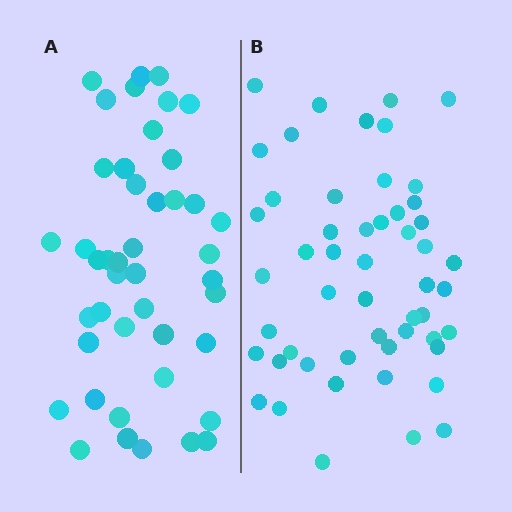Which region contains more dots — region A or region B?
Region B (the right region) has more dots.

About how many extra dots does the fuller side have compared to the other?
Region B has roughly 8 or so more dots than region A.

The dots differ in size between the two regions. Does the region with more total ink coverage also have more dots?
No. Region A has more total ink coverage because its dots are larger, but region B actually contains more individual dots. Total area can be misleading — the number of items is what matters here.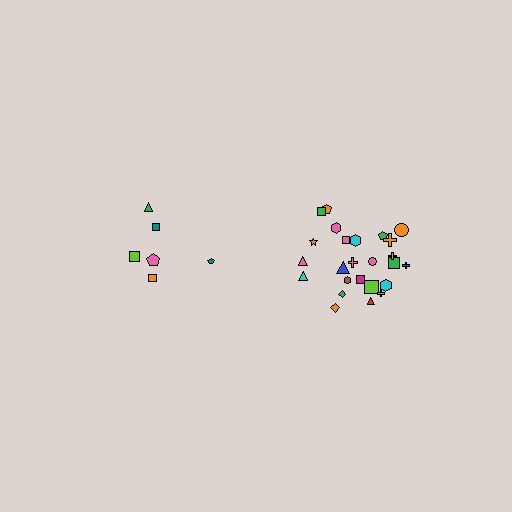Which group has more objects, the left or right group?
The right group.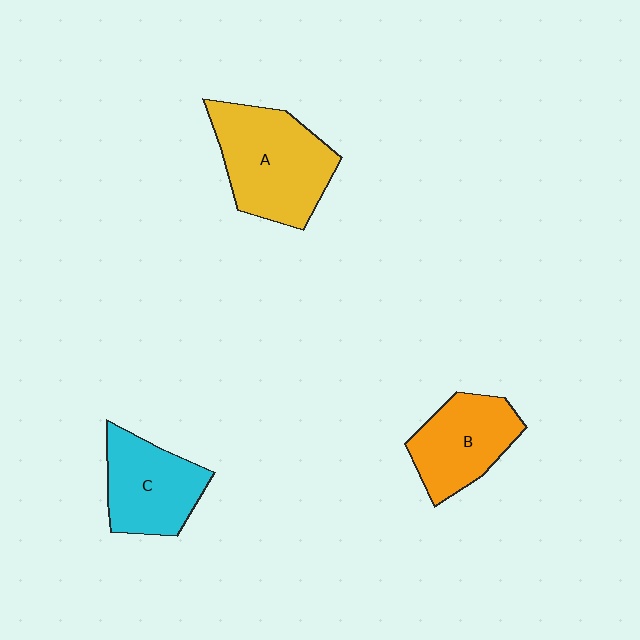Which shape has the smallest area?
Shape B (orange).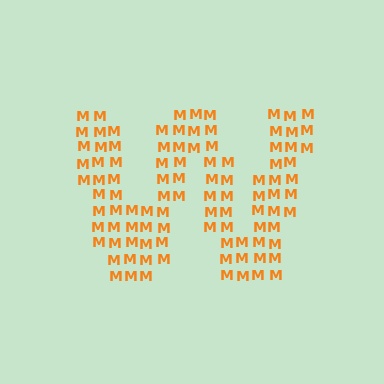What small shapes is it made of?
It is made of small letter M's.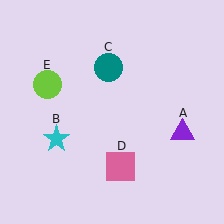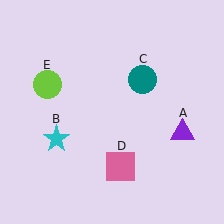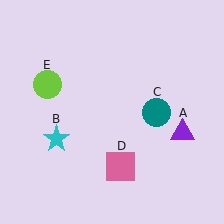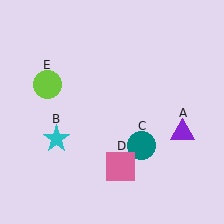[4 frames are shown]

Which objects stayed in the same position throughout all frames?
Purple triangle (object A) and cyan star (object B) and pink square (object D) and lime circle (object E) remained stationary.